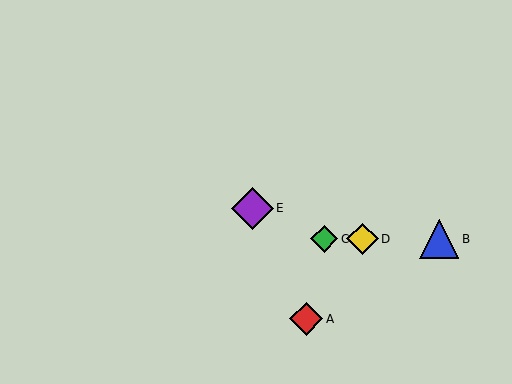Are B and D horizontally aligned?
Yes, both are at y≈239.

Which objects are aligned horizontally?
Objects B, C, D are aligned horizontally.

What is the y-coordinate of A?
Object A is at y≈319.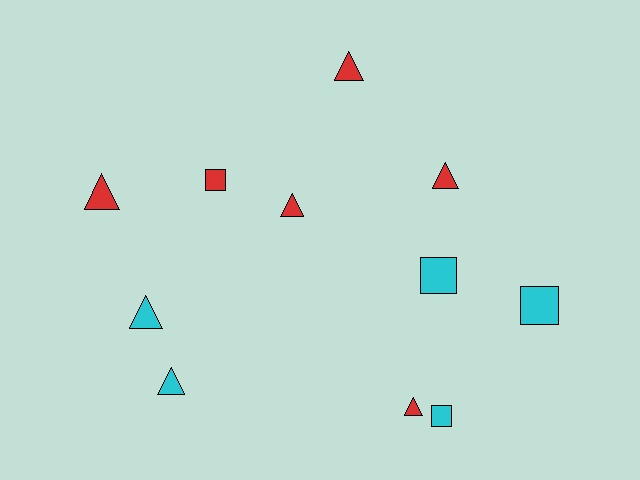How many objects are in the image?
There are 11 objects.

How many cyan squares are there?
There are 3 cyan squares.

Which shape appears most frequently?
Triangle, with 7 objects.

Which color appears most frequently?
Red, with 6 objects.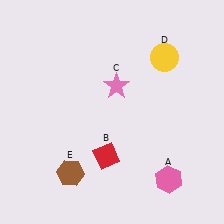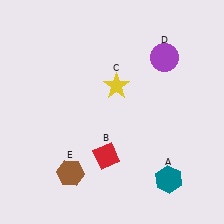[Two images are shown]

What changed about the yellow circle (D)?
In Image 1, D is yellow. In Image 2, it changed to purple.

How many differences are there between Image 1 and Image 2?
There are 3 differences between the two images.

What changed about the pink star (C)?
In Image 1, C is pink. In Image 2, it changed to yellow.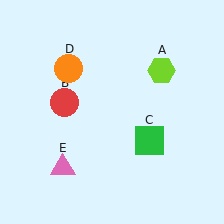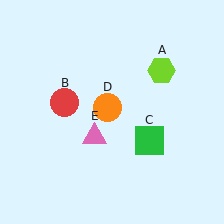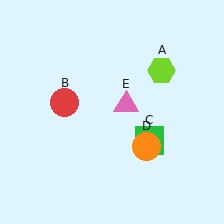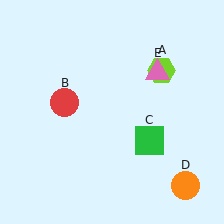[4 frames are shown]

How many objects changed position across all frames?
2 objects changed position: orange circle (object D), pink triangle (object E).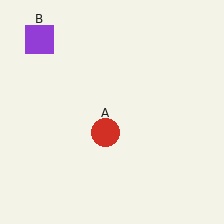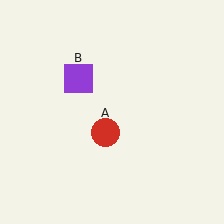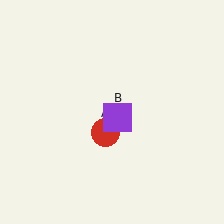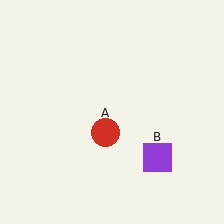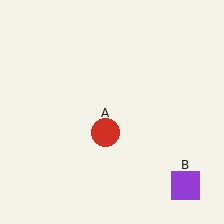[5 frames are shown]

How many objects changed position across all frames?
1 object changed position: purple square (object B).